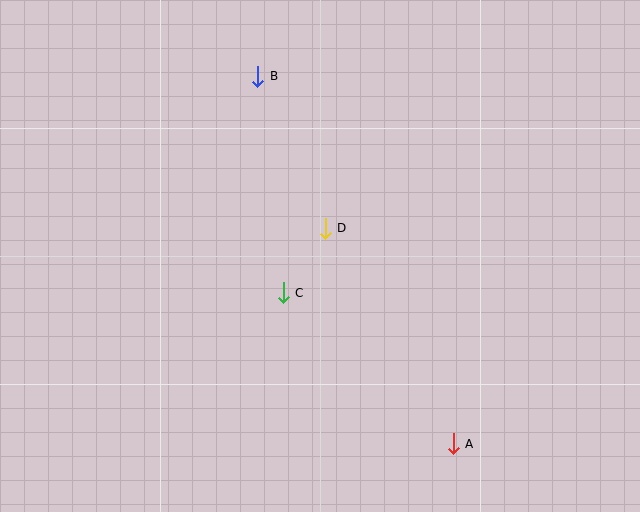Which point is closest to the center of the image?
Point D at (325, 228) is closest to the center.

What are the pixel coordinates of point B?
Point B is at (258, 76).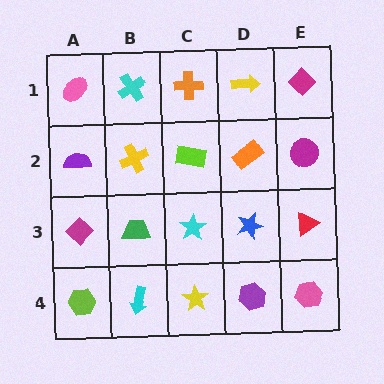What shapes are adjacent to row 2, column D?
A yellow arrow (row 1, column D), a blue star (row 3, column D), a lime rectangle (row 2, column C), a magenta circle (row 2, column E).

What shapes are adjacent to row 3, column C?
A lime rectangle (row 2, column C), a yellow star (row 4, column C), a green trapezoid (row 3, column B), a blue star (row 3, column D).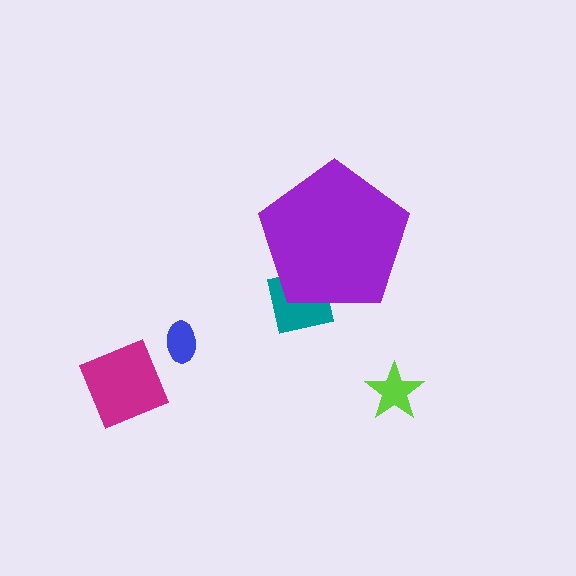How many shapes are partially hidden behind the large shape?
1 shape is partially hidden.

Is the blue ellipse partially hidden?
No, the blue ellipse is fully visible.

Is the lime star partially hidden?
No, the lime star is fully visible.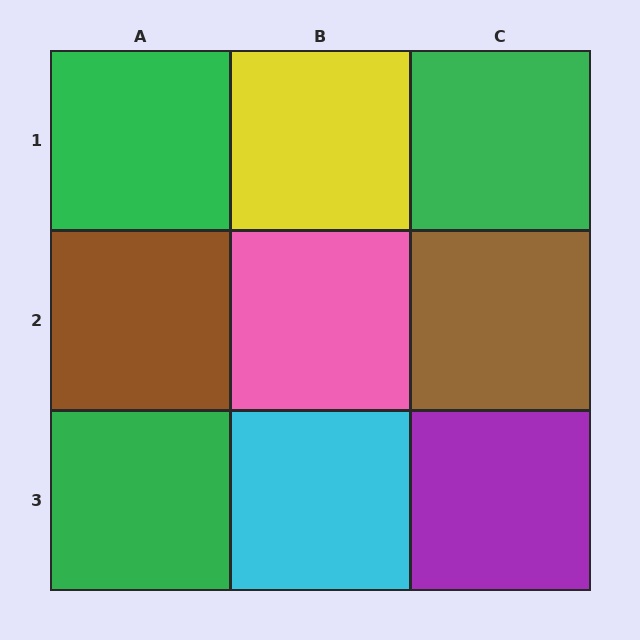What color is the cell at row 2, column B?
Pink.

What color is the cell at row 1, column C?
Green.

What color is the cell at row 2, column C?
Brown.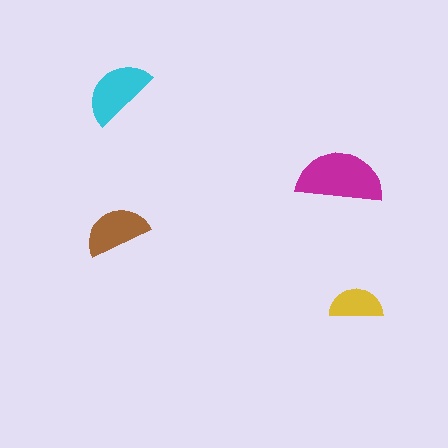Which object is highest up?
The cyan semicircle is topmost.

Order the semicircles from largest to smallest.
the magenta one, the cyan one, the brown one, the yellow one.